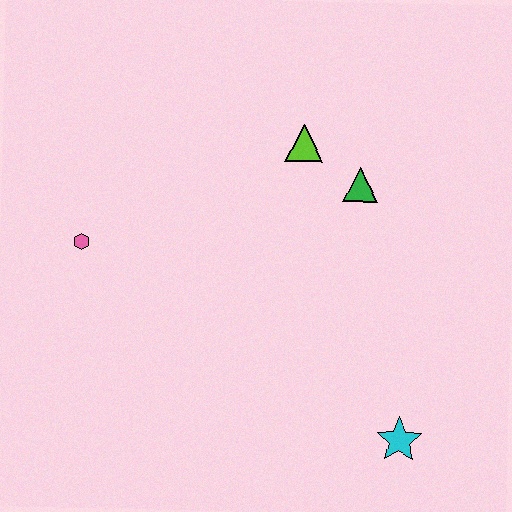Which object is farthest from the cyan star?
The pink hexagon is farthest from the cyan star.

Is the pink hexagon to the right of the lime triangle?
No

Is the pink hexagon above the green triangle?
No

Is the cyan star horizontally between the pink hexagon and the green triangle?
No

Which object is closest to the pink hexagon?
The lime triangle is closest to the pink hexagon.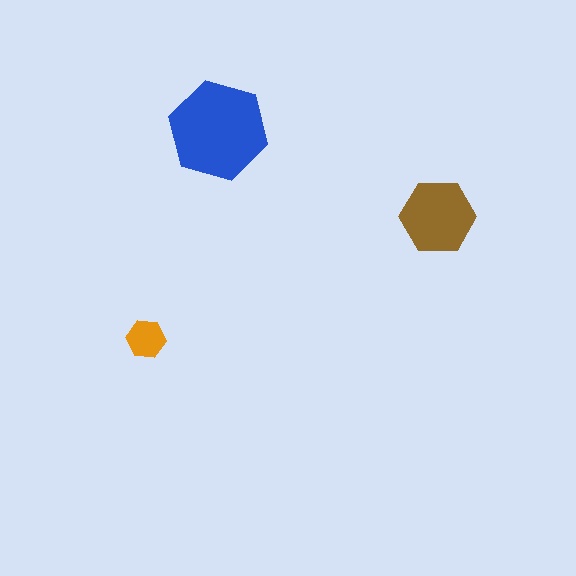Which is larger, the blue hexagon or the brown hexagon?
The blue one.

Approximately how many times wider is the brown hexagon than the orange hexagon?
About 2 times wider.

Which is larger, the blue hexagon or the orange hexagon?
The blue one.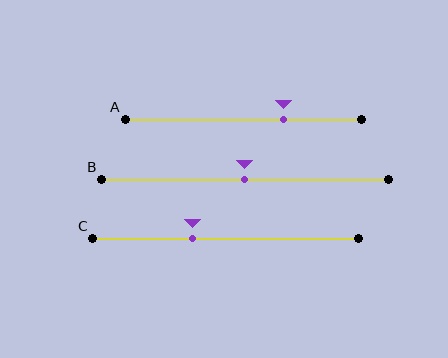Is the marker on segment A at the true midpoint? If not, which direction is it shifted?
No, the marker on segment A is shifted to the right by about 17% of the segment length.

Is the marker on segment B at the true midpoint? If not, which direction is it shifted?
Yes, the marker on segment B is at the true midpoint.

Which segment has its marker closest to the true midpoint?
Segment B has its marker closest to the true midpoint.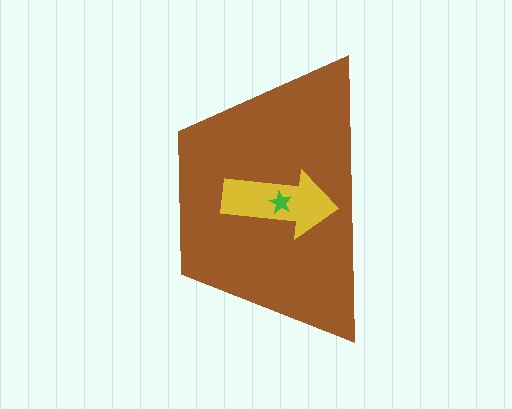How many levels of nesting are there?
3.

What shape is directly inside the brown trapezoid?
The yellow arrow.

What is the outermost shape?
The brown trapezoid.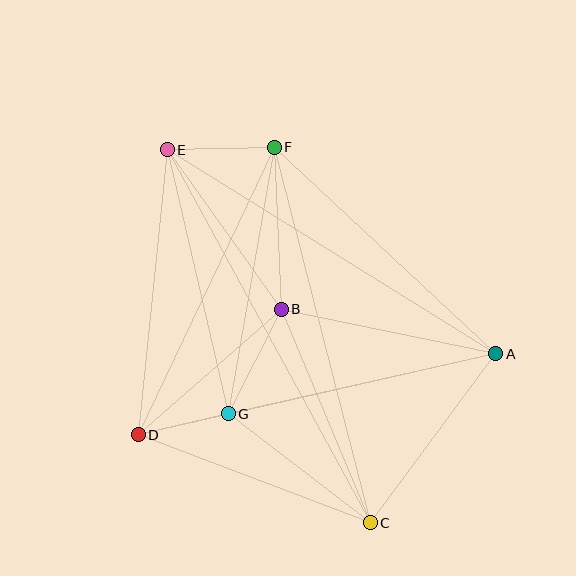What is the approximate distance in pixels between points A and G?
The distance between A and G is approximately 274 pixels.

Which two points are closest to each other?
Points D and G are closest to each other.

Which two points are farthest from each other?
Points C and E are farthest from each other.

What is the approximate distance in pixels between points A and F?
The distance between A and F is approximately 303 pixels.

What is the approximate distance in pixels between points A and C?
The distance between A and C is approximately 211 pixels.